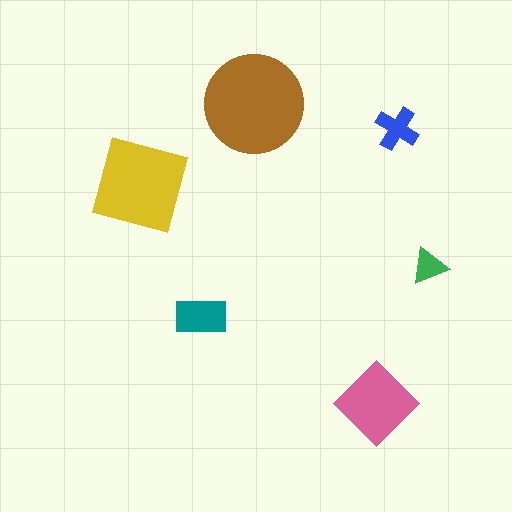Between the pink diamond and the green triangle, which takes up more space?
The pink diamond.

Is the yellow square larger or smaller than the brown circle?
Smaller.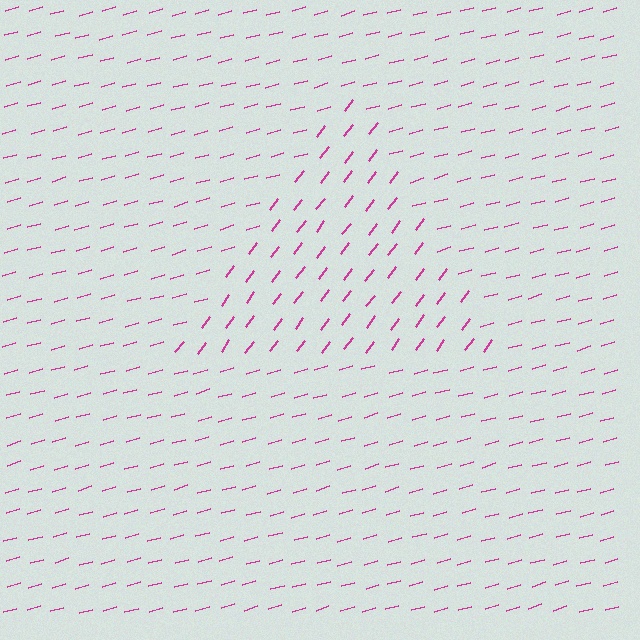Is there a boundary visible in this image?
Yes, there is a texture boundary formed by a change in line orientation.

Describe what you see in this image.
The image is filled with small magenta line segments. A triangle region in the image has lines oriented differently from the surrounding lines, creating a visible texture boundary.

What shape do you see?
I see a triangle.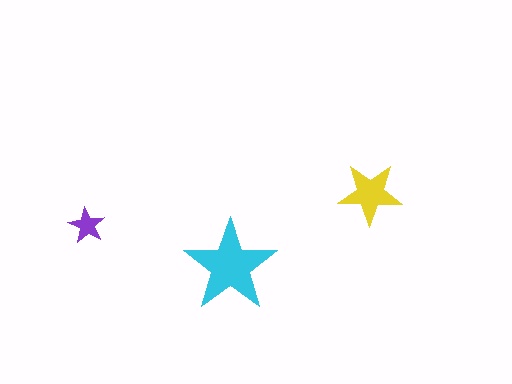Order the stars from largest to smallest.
the cyan one, the yellow one, the purple one.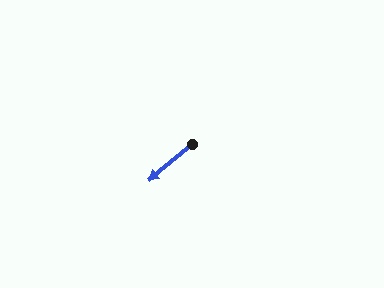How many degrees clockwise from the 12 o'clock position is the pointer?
Approximately 230 degrees.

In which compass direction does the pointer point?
Southwest.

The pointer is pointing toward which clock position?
Roughly 8 o'clock.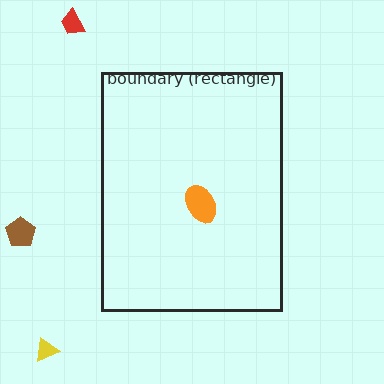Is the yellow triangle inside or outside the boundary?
Outside.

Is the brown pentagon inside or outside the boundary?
Outside.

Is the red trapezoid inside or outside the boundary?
Outside.